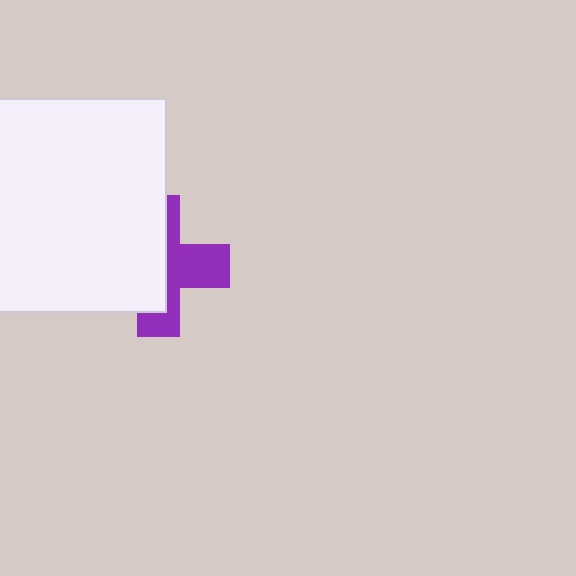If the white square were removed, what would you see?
You would see the complete purple cross.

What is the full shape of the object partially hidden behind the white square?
The partially hidden object is a purple cross.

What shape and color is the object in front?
The object in front is a white square.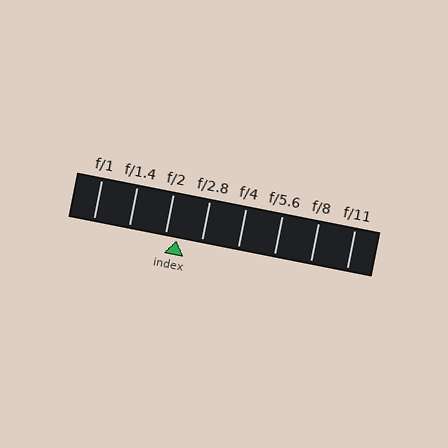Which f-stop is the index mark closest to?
The index mark is closest to f/2.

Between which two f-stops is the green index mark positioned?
The index mark is between f/2 and f/2.8.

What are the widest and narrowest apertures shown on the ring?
The widest aperture shown is f/1 and the narrowest is f/11.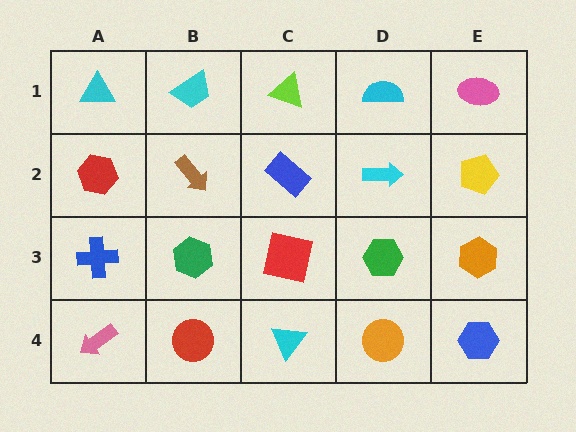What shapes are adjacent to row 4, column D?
A green hexagon (row 3, column D), a cyan triangle (row 4, column C), a blue hexagon (row 4, column E).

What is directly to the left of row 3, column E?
A green hexagon.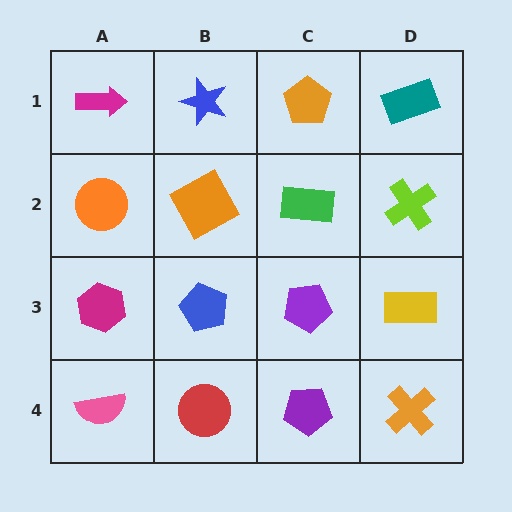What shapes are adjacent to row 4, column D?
A yellow rectangle (row 3, column D), a purple pentagon (row 4, column C).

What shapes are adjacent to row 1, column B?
An orange square (row 2, column B), a magenta arrow (row 1, column A), an orange pentagon (row 1, column C).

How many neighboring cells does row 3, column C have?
4.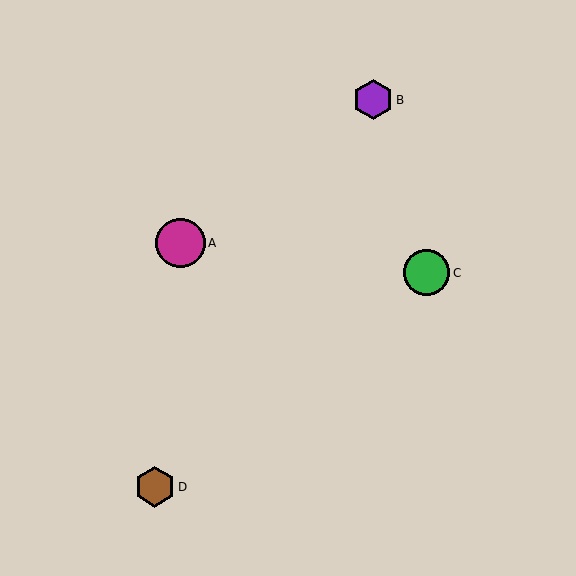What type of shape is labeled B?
Shape B is a purple hexagon.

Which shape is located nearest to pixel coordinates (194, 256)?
The magenta circle (labeled A) at (181, 243) is nearest to that location.